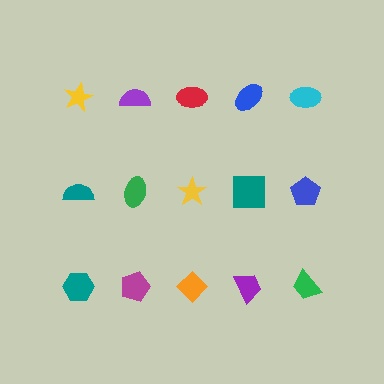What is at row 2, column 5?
A blue pentagon.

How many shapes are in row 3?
5 shapes.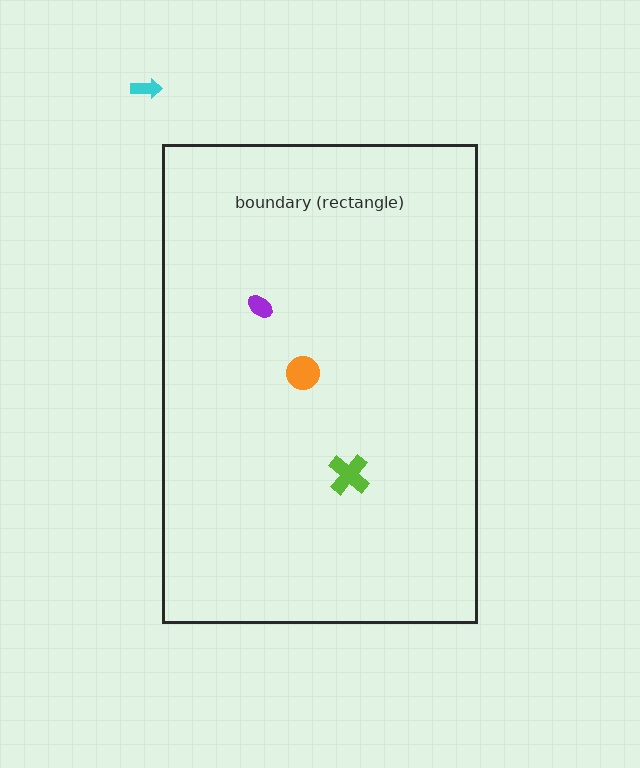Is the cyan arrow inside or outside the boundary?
Outside.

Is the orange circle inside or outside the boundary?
Inside.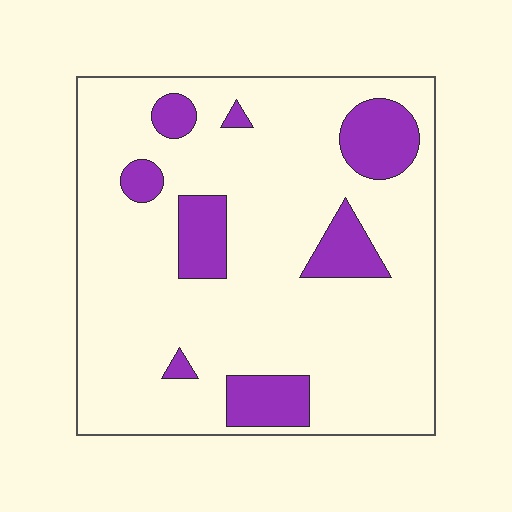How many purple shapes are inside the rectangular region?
8.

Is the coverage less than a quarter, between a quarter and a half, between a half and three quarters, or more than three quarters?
Less than a quarter.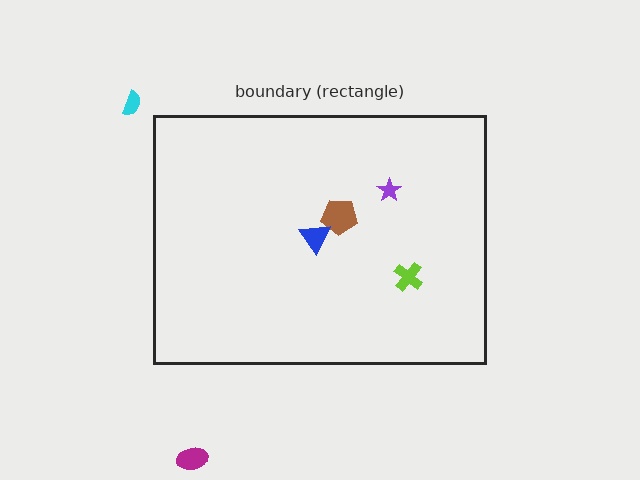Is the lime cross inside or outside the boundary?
Inside.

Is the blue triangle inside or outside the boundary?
Inside.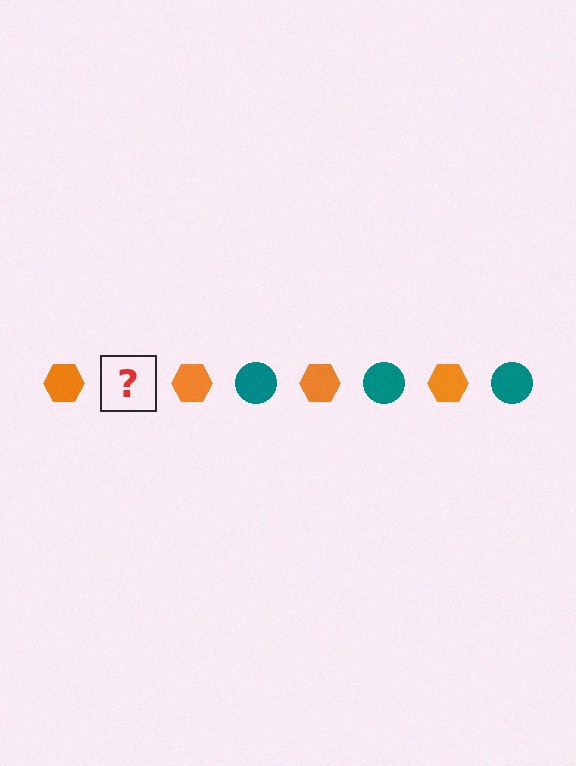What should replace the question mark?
The question mark should be replaced with a teal circle.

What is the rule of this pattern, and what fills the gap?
The rule is that the pattern alternates between orange hexagon and teal circle. The gap should be filled with a teal circle.